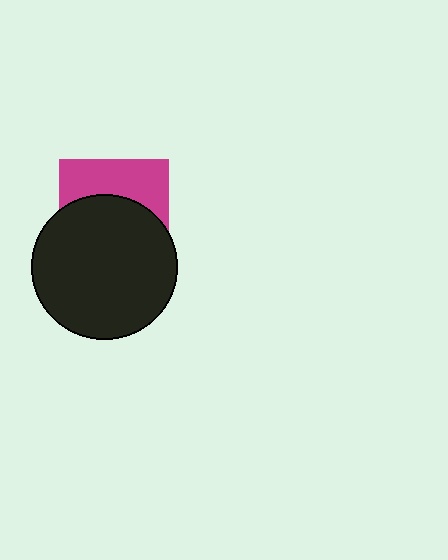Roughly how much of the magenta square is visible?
A small part of it is visible (roughly 39%).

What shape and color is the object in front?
The object in front is a black circle.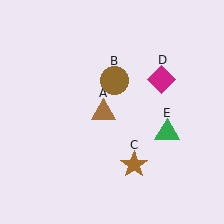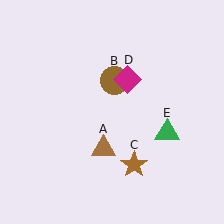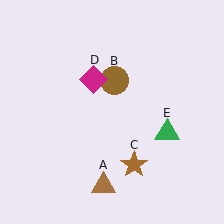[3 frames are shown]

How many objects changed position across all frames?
2 objects changed position: brown triangle (object A), magenta diamond (object D).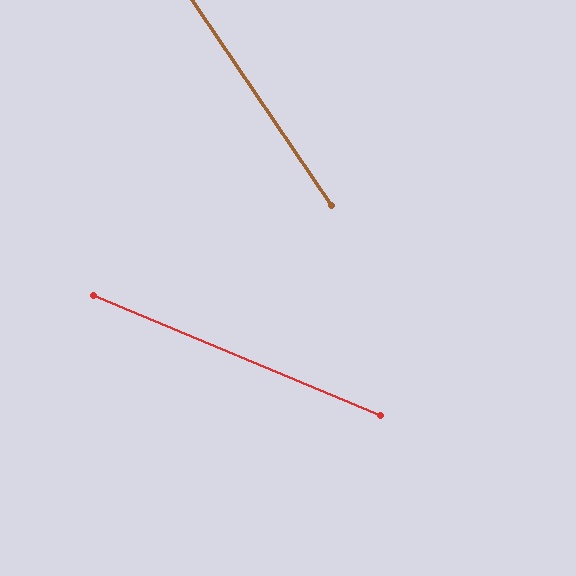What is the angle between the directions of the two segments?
Approximately 33 degrees.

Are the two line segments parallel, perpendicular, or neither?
Neither parallel nor perpendicular — they differ by about 33°.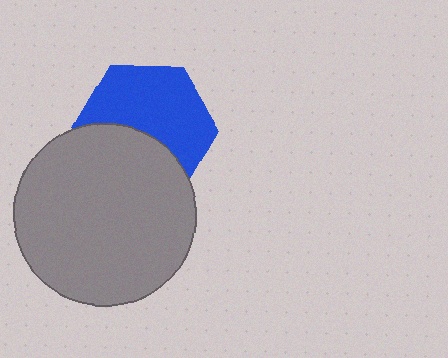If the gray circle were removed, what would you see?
You would see the complete blue hexagon.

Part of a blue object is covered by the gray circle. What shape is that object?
It is a hexagon.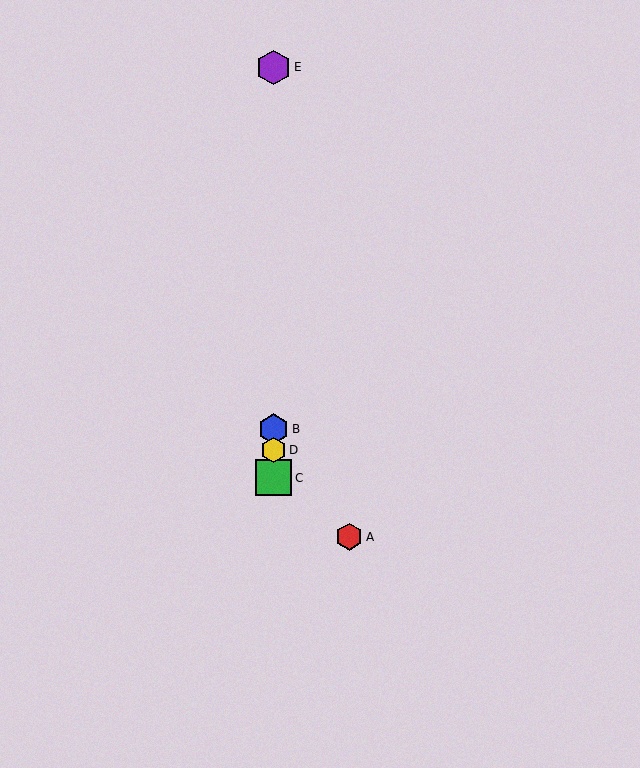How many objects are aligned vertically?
4 objects (B, C, D, E) are aligned vertically.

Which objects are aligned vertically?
Objects B, C, D, E are aligned vertically.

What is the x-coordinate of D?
Object D is at x≈273.